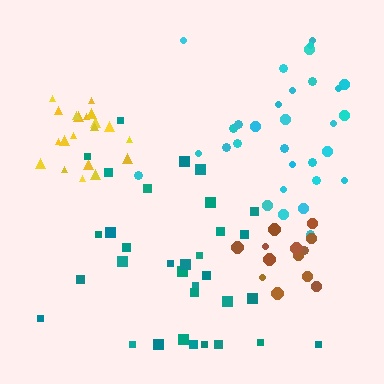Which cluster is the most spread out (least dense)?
Cyan.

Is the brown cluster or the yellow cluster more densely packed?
Brown.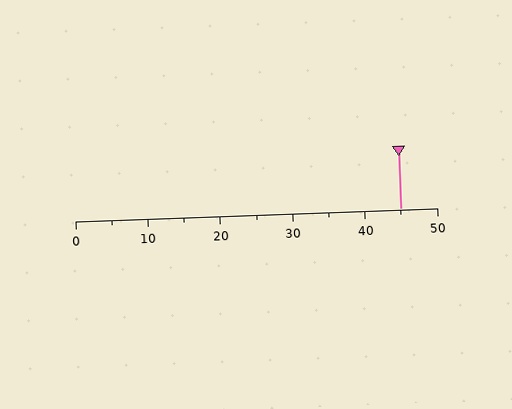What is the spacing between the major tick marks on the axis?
The major ticks are spaced 10 apart.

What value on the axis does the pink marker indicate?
The marker indicates approximately 45.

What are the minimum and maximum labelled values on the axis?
The axis runs from 0 to 50.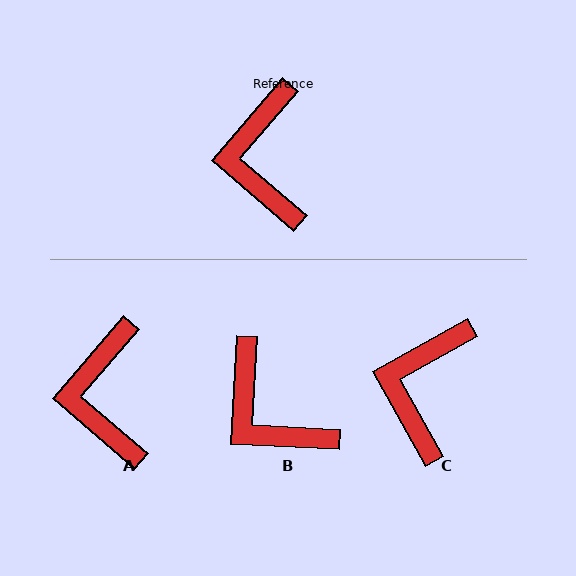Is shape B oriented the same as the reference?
No, it is off by about 38 degrees.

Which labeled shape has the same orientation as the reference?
A.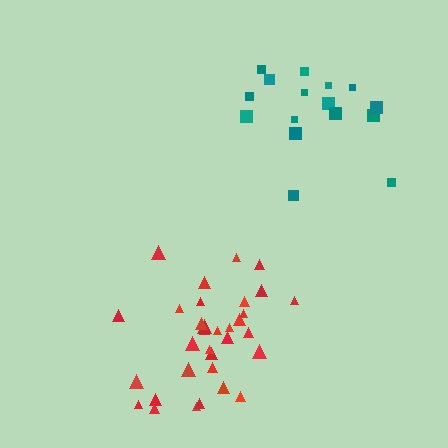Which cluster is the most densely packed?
Red.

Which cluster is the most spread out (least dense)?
Teal.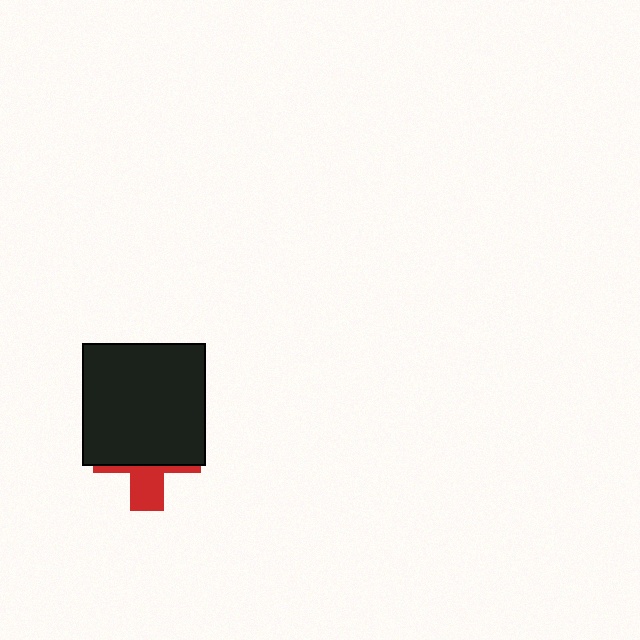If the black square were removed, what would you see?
You would see the complete red cross.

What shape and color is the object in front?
The object in front is a black square.